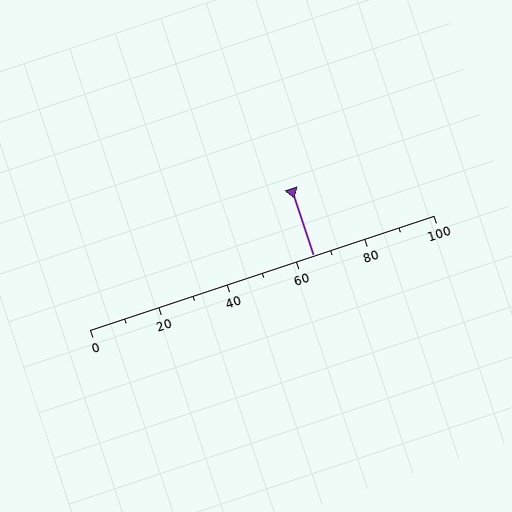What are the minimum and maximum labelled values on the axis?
The axis runs from 0 to 100.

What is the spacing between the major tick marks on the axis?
The major ticks are spaced 20 apart.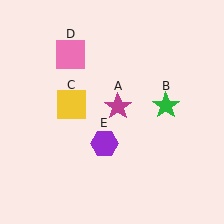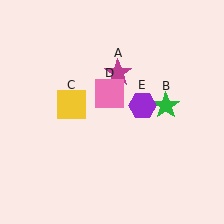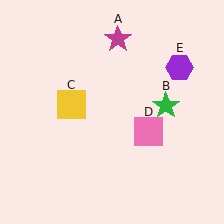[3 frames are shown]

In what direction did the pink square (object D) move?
The pink square (object D) moved down and to the right.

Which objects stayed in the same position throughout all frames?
Green star (object B) and yellow square (object C) remained stationary.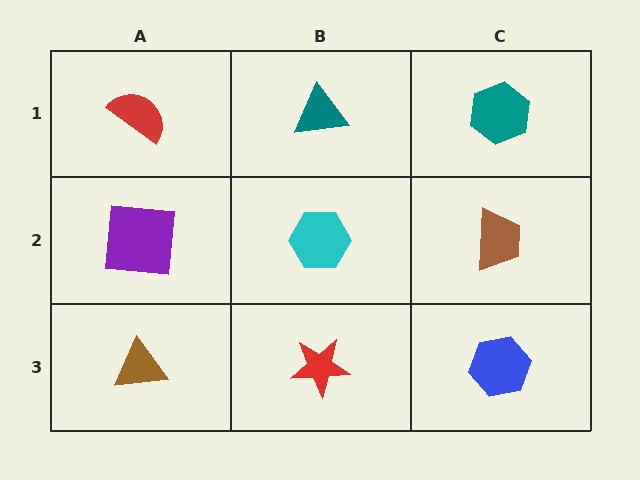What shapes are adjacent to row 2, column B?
A teal triangle (row 1, column B), a red star (row 3, column B), a purple square (row 2, column A), a brown trapezoid (row 2, column C).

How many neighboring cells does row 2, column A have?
3.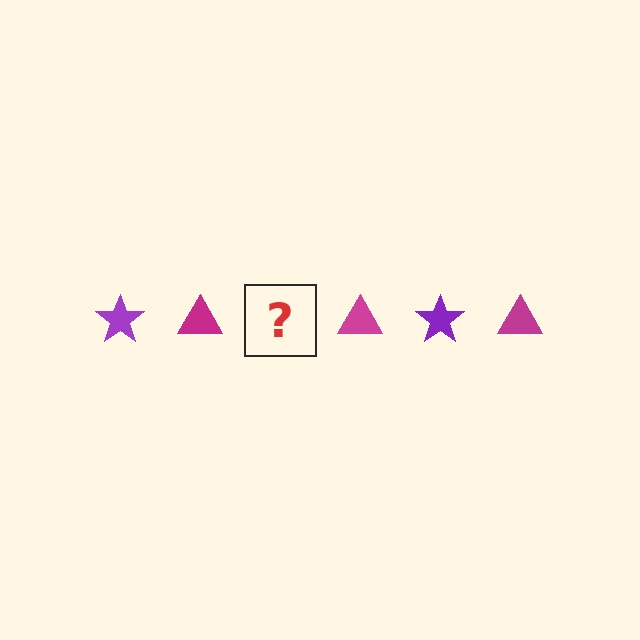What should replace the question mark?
The question mark should be replaced with a purple star.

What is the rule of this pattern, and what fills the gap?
The rule is that the pattern alternates between purple star and magenta triangle. The gap should be filled with a purple star.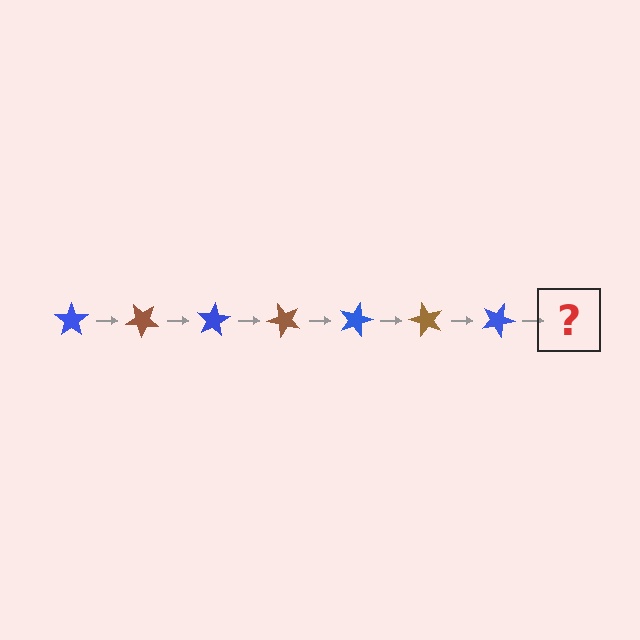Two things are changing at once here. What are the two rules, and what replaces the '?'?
The two rules are that it rotates 40 degrees each step and the color cycles through blue and brown. The '?' should be a brown star, rotated 280 degrees from the start.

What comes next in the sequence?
The next element should be a brown star, rotated 280 degrees from the start.